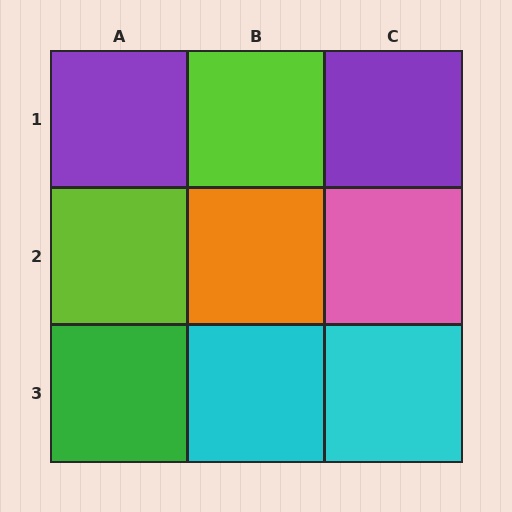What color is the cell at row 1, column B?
Lime.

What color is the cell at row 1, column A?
Purple.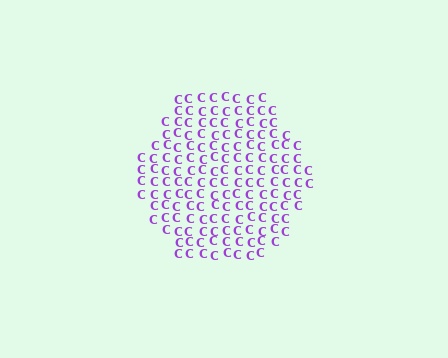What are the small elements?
The small elements are letter C's.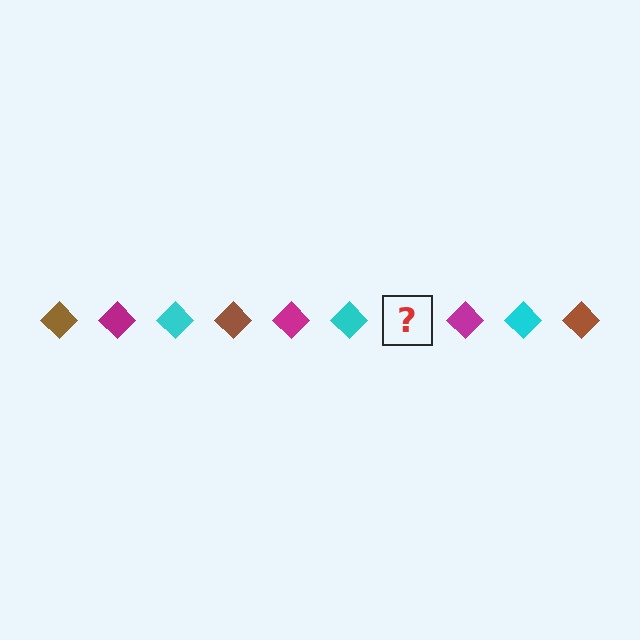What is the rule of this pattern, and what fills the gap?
The rule is that the pattern cycles through brown, magenta, cyan diamonds. The gap should be filled with a brown diamond.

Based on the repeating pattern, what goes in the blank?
The blank should be a brown diamond.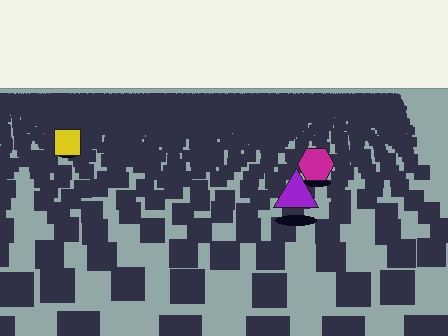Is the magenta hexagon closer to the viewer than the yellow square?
Yes. The magenta hexagon is closer — you can tell from the texture gradient: the ground texture is coarser near it.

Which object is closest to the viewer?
The purple triangle is closest. The texture marks near it are larger and more spread out.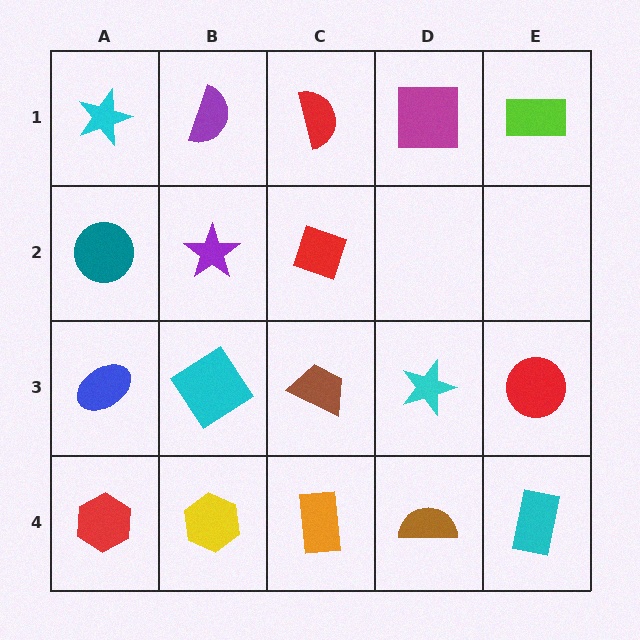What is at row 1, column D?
A magenta square.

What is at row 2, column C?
A red diamond.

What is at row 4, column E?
A cyan rectangle.